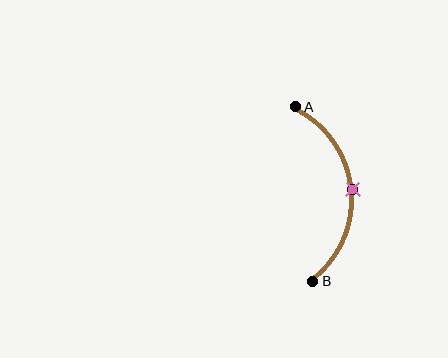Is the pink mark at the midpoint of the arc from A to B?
Yes. The pink mark lies on the arc at equal arc-length from both A and B — it is the arc midpoint.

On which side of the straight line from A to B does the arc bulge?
The arc bulges to the right of the straight line connecting A and B.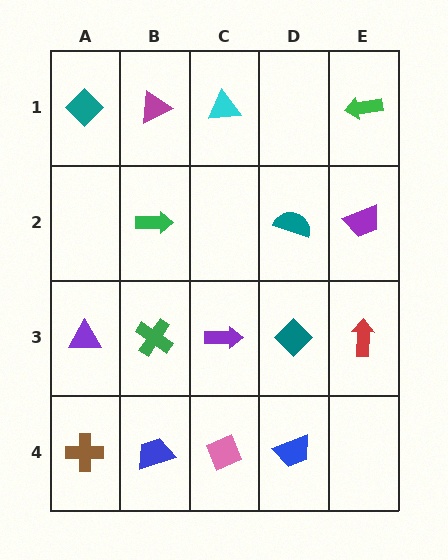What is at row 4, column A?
A brown cross.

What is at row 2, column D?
A teal semicircle.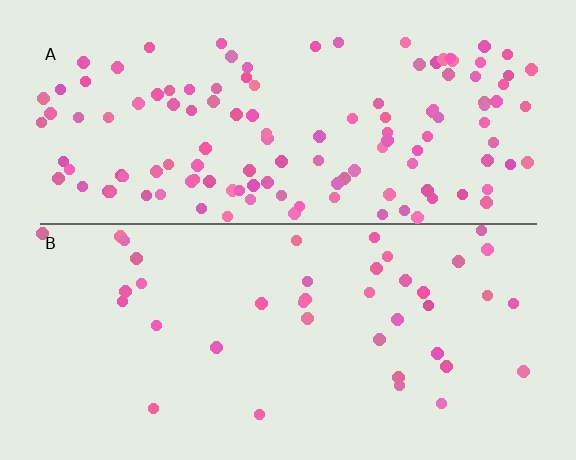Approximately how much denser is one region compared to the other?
Approximately 3.1× — region A over region B.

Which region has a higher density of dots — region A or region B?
A (the top).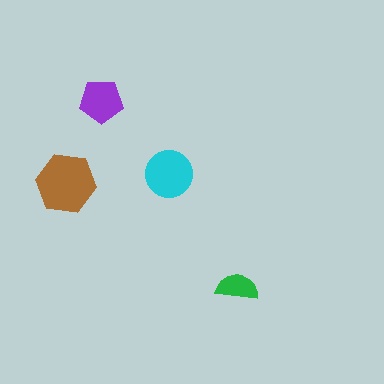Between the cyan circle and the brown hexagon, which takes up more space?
The brown hexagon.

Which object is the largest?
The brown hexagon.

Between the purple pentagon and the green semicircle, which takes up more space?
The purple pentagon.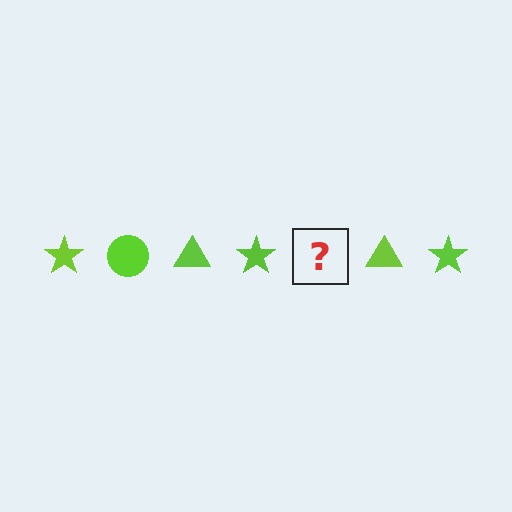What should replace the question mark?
The question mark should be replaced with a lime circle.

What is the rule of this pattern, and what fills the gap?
The rule is that the pattern cycles through star, circle, triangle shapes in lime. The gap should be filled with a lime circle.